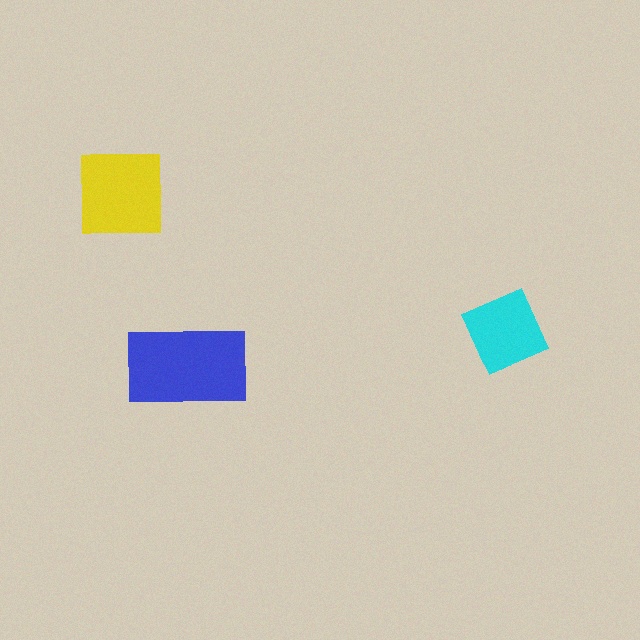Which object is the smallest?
The cyan diamond.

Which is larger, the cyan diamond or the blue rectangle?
The blue rectangle.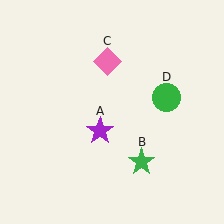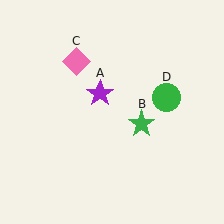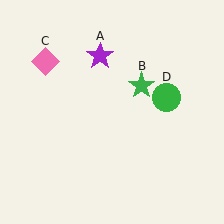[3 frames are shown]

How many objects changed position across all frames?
3 objects changed position: purple star (object A), green star (object B), pink diamond (object C).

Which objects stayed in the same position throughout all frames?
Green circle (object D) remained stationary.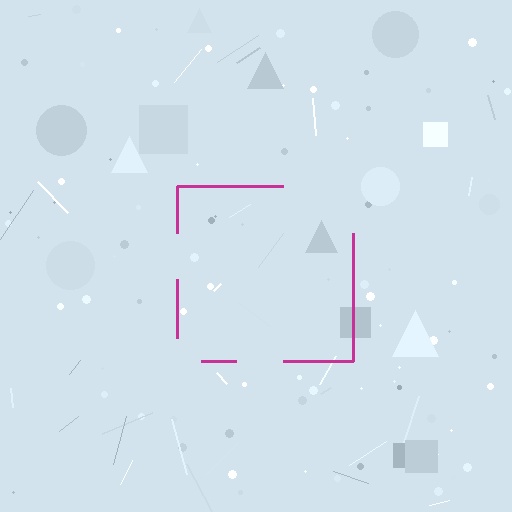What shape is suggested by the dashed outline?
The dashed outline suggests a square.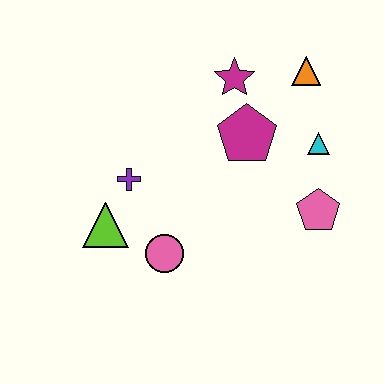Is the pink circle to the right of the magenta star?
No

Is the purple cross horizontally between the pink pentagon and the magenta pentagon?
No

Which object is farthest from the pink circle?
The orange triangle is farthest from the pink circle.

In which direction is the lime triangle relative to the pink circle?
The lime triangle is to the left of the pink circle.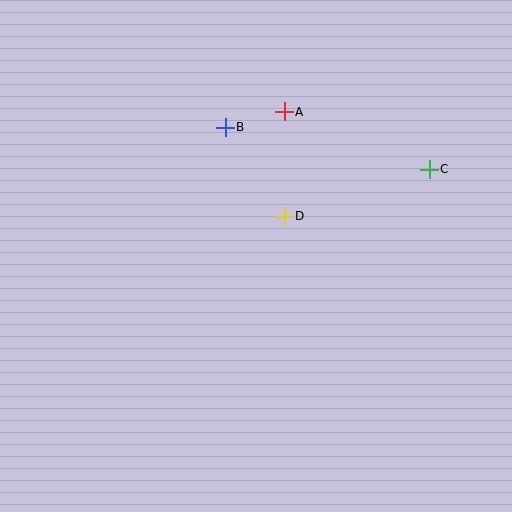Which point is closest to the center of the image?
Point D at (284, 216) is closest to the center.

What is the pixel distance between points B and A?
The distance between B and A is 61 pixels.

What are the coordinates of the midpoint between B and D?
The midpoint between B and D is at (255, 172).